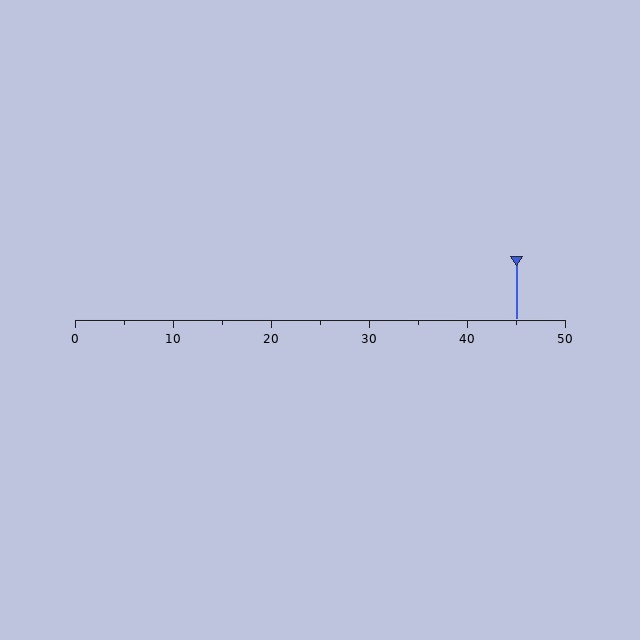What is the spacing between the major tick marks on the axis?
The major ticks are spaced 10 apart.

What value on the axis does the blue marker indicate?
The marker indicates approximately 45.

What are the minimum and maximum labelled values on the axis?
The axis runs from 0 to 50.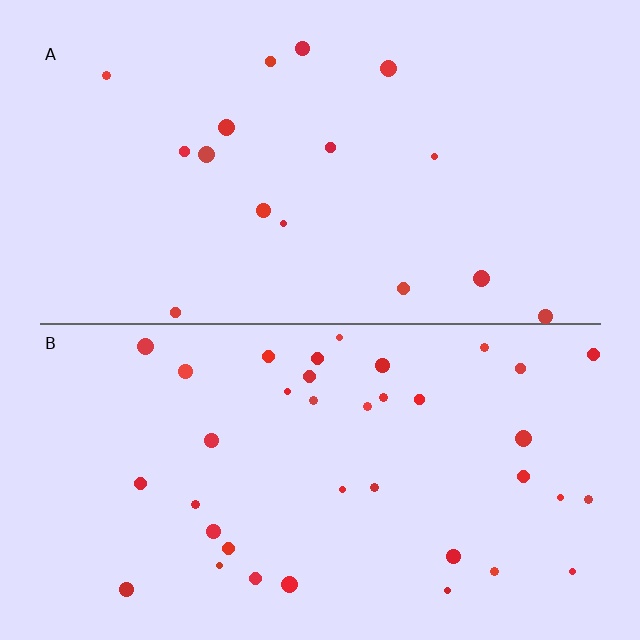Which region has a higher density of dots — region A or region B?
B (the bottom).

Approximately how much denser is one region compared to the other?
Approximately 2.3× — region B over region A.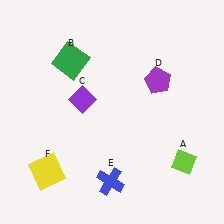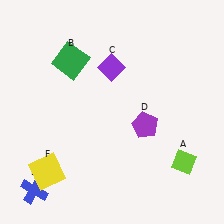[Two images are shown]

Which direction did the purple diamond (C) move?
The purple diamond (C) moved up.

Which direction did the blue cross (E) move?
The blue cross (E) moved left.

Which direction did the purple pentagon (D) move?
The purple pentagon (D) moved down.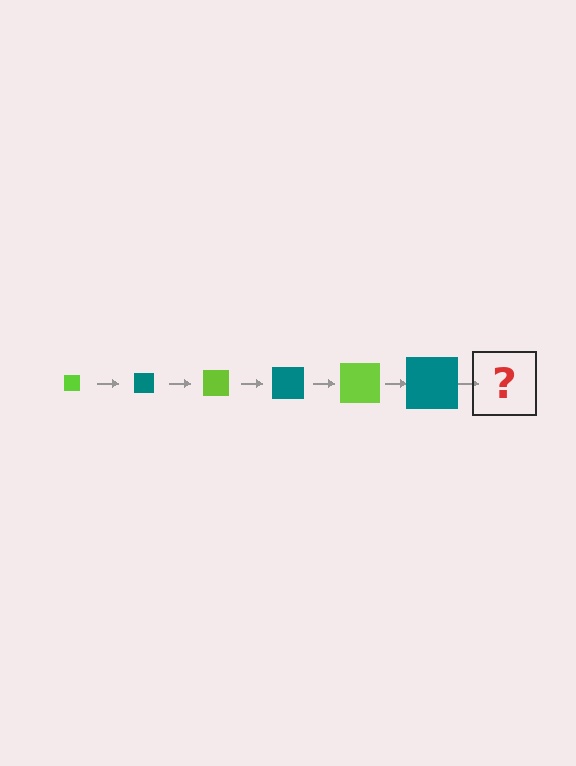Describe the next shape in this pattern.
It should be a lime square, larger than the previous one.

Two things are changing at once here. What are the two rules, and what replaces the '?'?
The two rules are that the square grows larger each step and the color cycles through lime and teal. The '?' should be a lime square, larger than the previous one.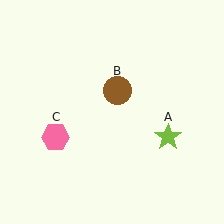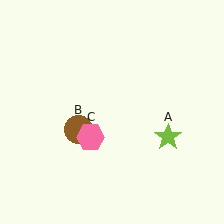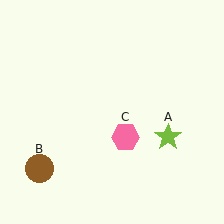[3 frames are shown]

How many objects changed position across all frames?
2 objects changed position: brown circle (object B), pink hexagon (object C).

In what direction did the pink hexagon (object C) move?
The pink hexagon (object C) moved right.